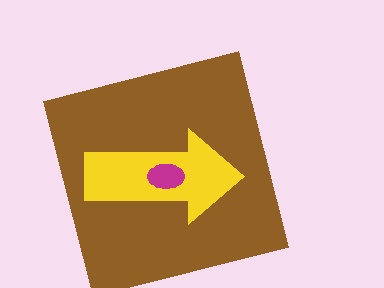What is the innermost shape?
The magenta ellipse.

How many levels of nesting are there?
3.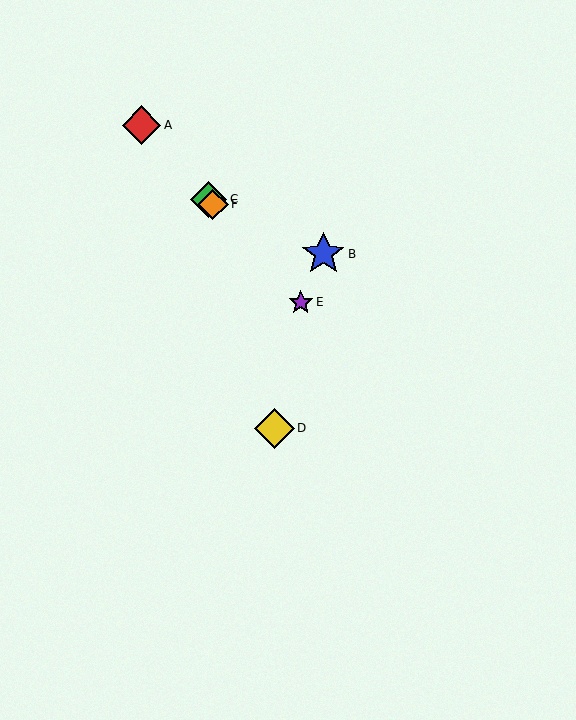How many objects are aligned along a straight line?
4 objects (A, C, E, F) are aligned along a straight line.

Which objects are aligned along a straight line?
Objects A, C, E, F are aligned along a straight line.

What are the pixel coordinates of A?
Object A is at (141, 125).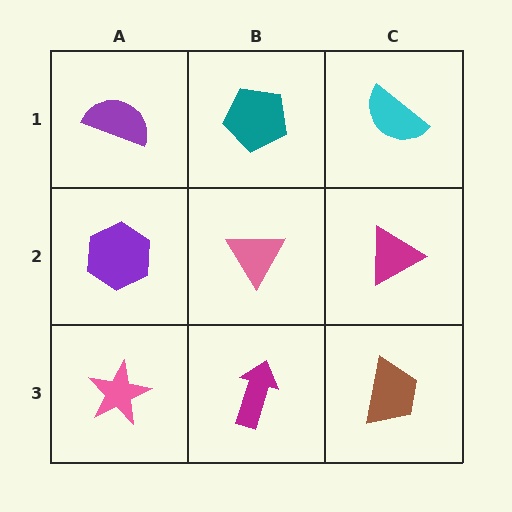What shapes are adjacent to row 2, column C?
A cyan semicircle (row 1, column C), a brown trapezoid (row 3, column C), a pink triangle (row 2, column B).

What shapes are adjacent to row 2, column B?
A teal pentagon (row 1, column B), a magenta arrow (row 3, column B), a purple hexagon (row 2, column A), a magenta triangle (row 2, column C).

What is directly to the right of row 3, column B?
A brown trapezoid.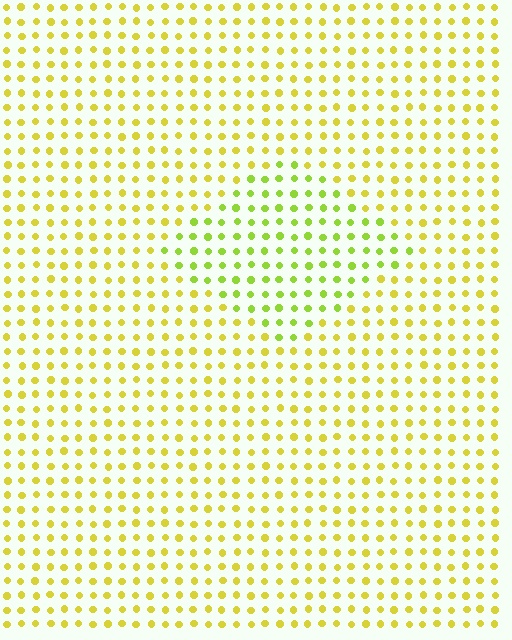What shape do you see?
I see a diamond.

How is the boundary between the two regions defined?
The boundary is defined purely by a slight shift in hue (about 29 degrees). Spacing, size, and orientation are identical on both sides.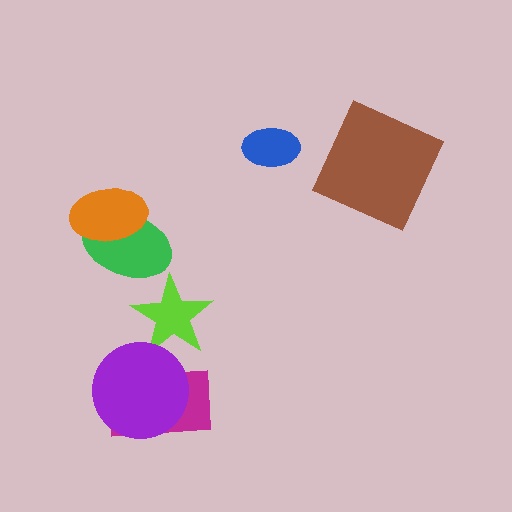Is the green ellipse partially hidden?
Yes, it is partially covered by another shape.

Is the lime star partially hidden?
Yes, it is partially covered by another shape.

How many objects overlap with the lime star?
1 object overlaps with the lime star.